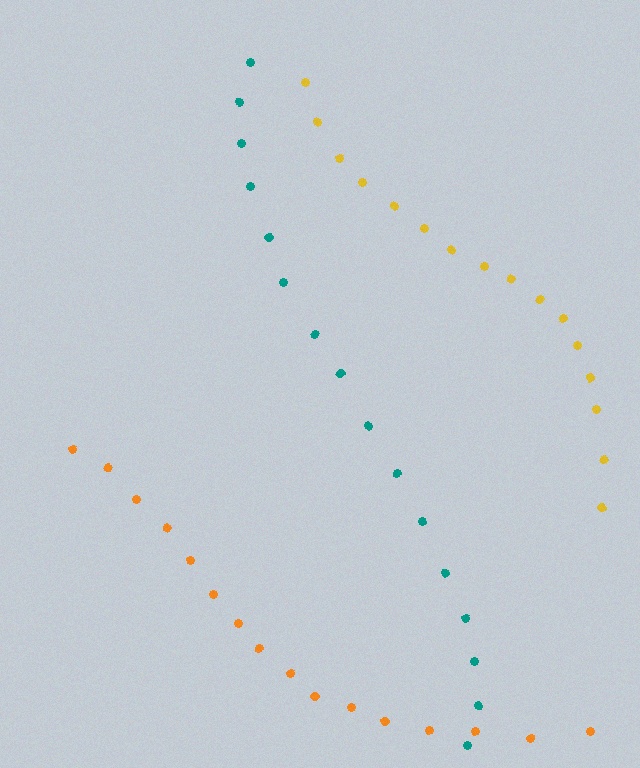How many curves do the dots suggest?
There are 3 distinct paths.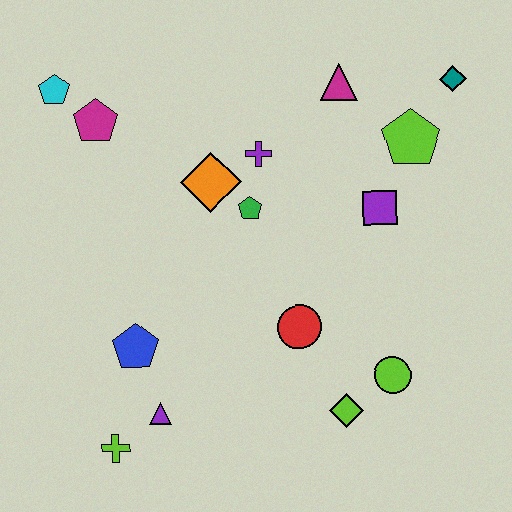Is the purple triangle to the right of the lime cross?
Yes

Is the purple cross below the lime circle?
No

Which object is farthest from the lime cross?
The teal diamond is farthest from the lime cross.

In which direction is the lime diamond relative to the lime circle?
The lime diamond is to the left of the lime circle.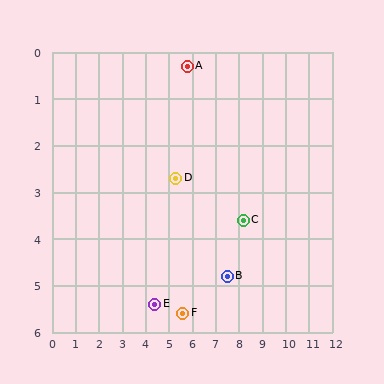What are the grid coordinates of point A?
Point A is at approximately (5.8, 0.3).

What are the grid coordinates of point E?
Point E is at approximately (4.4, 5.4).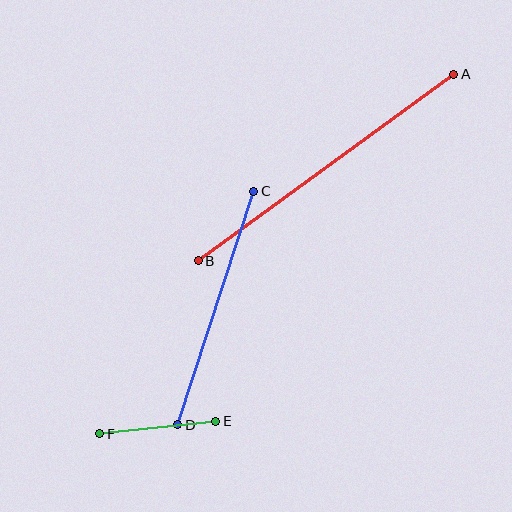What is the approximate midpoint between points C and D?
The midpoint is at approximately (216, 308) pixels.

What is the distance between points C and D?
The distance is approximately 246 pixels.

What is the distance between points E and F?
The distance is approximately 116 pixels.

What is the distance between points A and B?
The distance is approximately 316 pixels.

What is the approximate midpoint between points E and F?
The midpoint is at approximately (158, 428) pixels.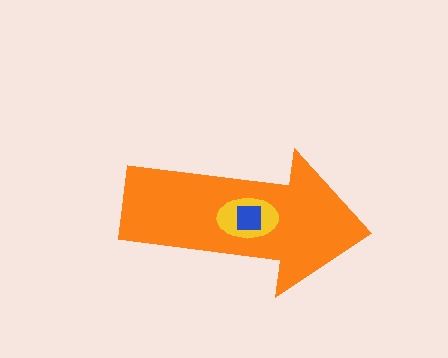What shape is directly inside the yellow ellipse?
The blue square.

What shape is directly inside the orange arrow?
The yellow ellipse.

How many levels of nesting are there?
3.